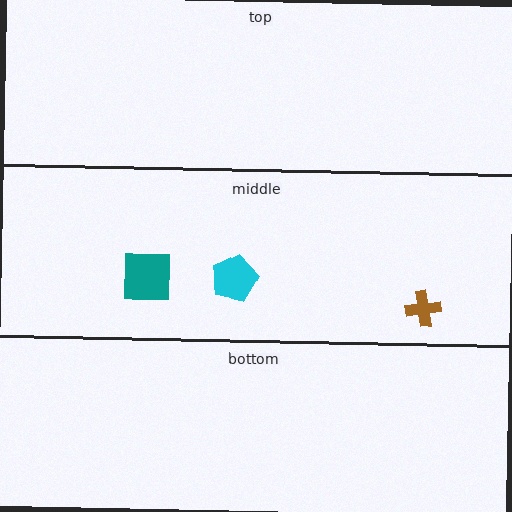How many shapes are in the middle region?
3.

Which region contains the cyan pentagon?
The middle region.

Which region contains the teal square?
The middle region.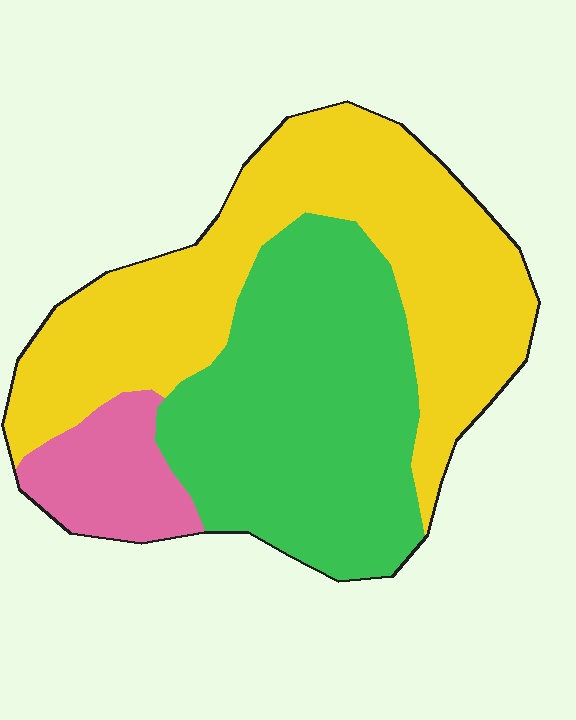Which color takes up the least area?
Pink, at roughly 10%.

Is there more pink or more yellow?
Yellow.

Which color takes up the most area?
Yellow, at roughly 50%.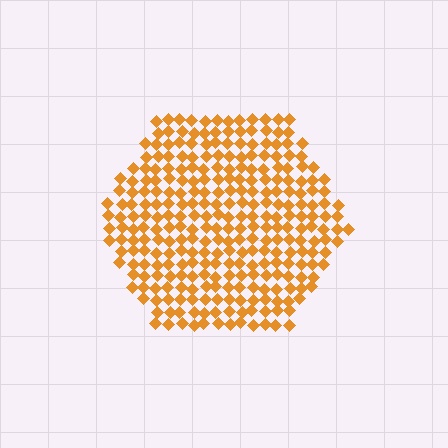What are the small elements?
The small elements are diamonds.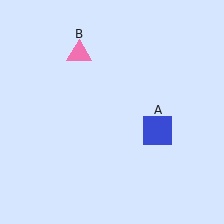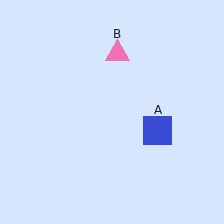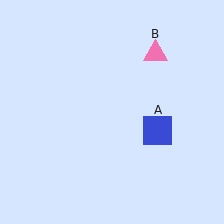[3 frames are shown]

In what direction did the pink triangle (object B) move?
The pink triangle (object B) moved right.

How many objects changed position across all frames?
1 object changed position: pink triangle (object B).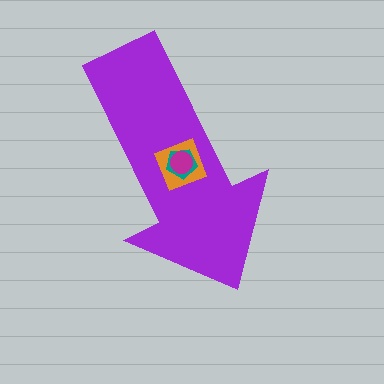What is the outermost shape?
The purple arrow.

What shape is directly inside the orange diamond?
The teal pentagon.